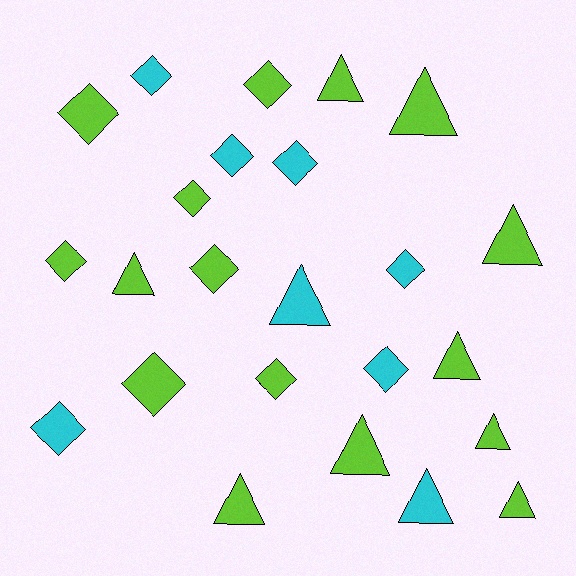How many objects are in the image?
There are 24 objects.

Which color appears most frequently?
Lime, with 16 objects.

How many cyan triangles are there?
There are 2 cyan triangles.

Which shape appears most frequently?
Diamond, with 13 objects.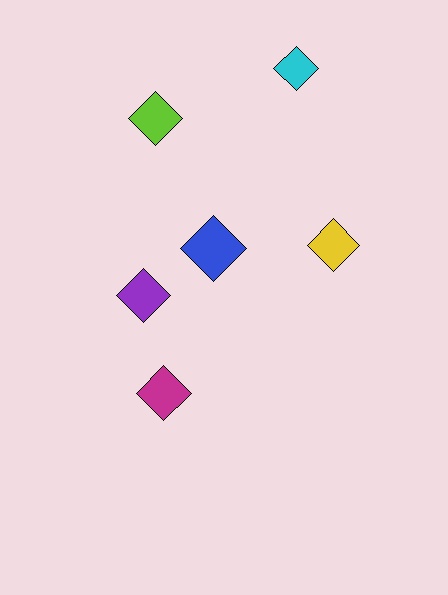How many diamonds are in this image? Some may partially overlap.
There are 6 diamonds.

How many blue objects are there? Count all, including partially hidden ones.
There is 1 blue object.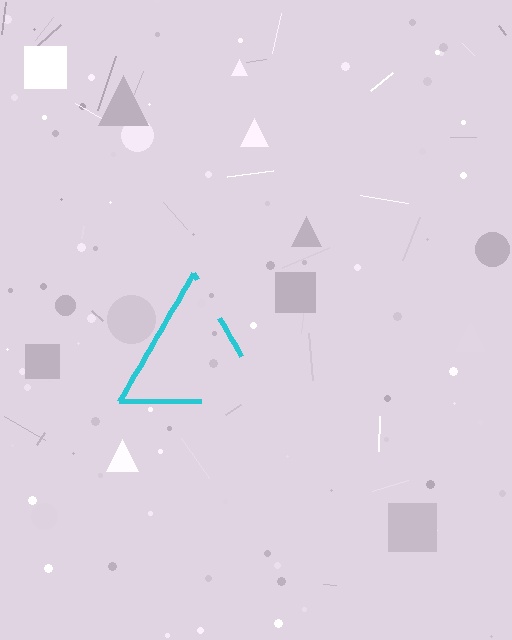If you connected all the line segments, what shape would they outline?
They would outline a triangle.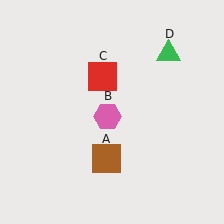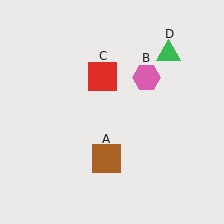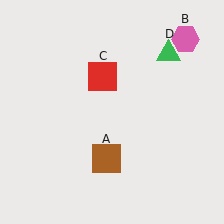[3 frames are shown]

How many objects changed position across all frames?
1 object changed position: pink hexagon (object B).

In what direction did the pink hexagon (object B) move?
The pink hexagon (object B) moved up and to the right.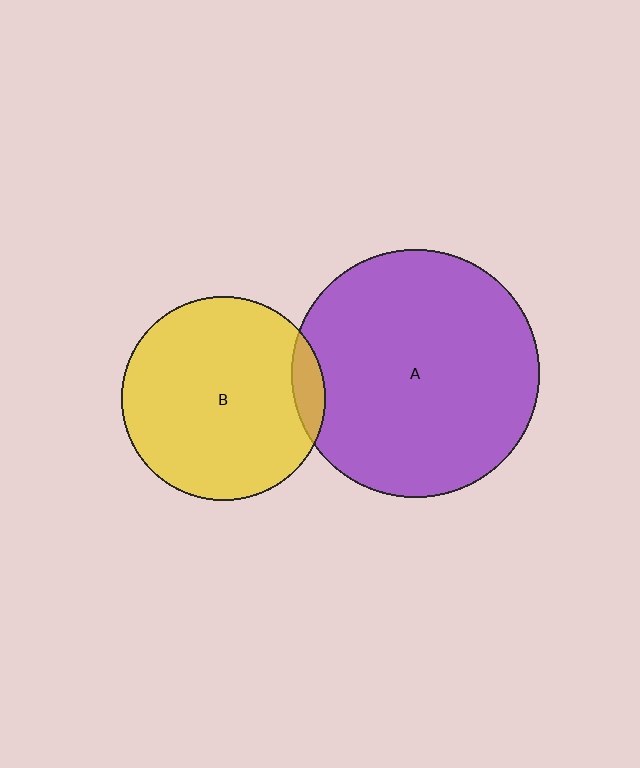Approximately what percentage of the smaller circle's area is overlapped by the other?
Approximately 10%.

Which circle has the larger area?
Circle A (purple).